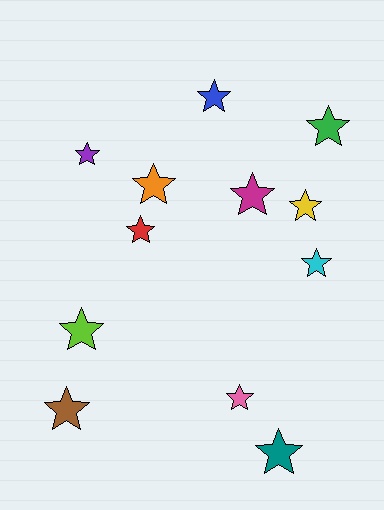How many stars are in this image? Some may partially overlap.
There are 12 stars.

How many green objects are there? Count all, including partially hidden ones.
There is 1 green object.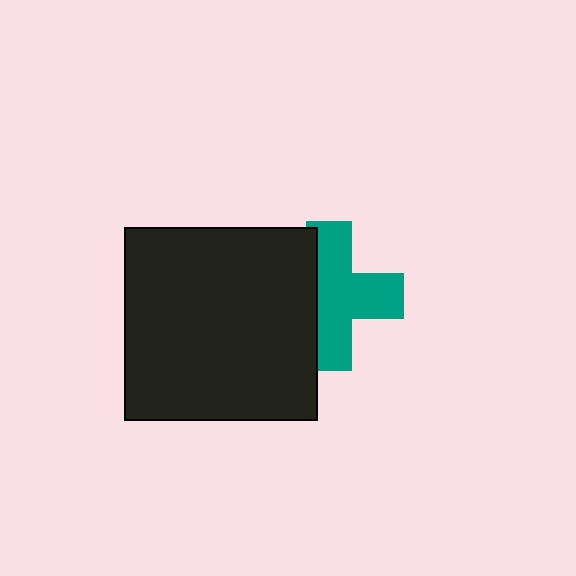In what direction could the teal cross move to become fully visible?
The teal cross could move right. That would shift it out from behind the black square entirely.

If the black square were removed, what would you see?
You would see the complete teal cross.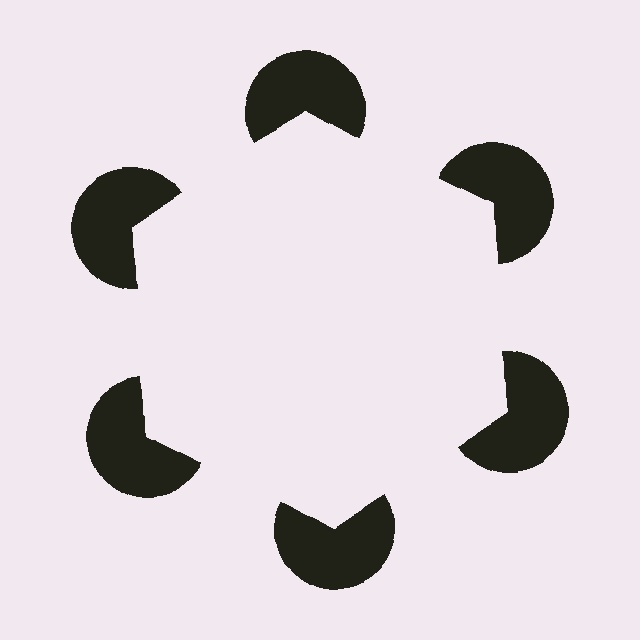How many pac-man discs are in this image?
There are 6 — one at each vertex of the illusory hexagon.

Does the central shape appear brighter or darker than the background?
It typically appears slightly brighter than the background, even though no actual brightness change is drawn.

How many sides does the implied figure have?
6 sides.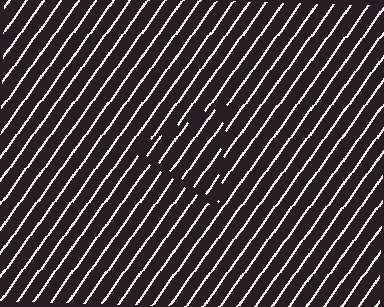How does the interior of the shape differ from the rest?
The interior of the shape contains the same grating, shifted by half a period — the contour is defined by the phase discontinuity where line-ends from the inner and outer gratings abut.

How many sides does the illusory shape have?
3 sides — the line-ends trace a triangle.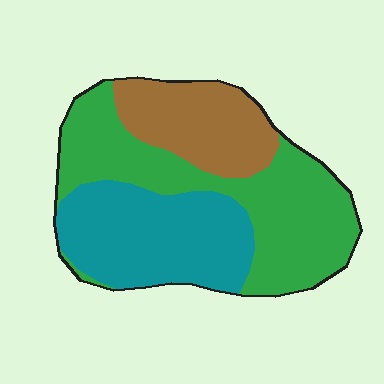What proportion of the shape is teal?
Teal takes up between a third and a half of the shape.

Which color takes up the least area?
Brown, at roughly 20%.